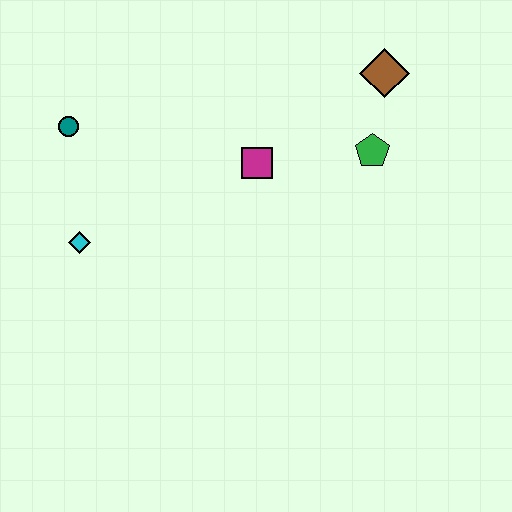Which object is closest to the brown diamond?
The green pentagon is closest to the brown diamond.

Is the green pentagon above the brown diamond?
No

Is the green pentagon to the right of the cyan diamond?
Yes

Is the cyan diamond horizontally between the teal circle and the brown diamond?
Yes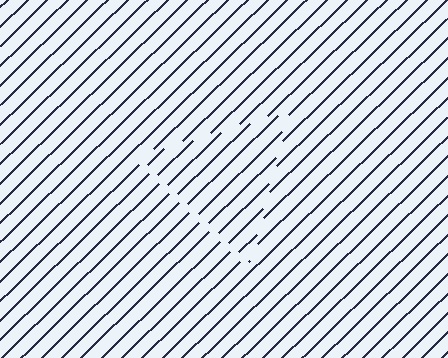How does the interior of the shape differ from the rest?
The interior of the shape contains the same grating, shifted by half a period — the contour is defined by the phase discontinuity where line-ends from the inner and outer gratings abut.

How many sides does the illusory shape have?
3 sides — the line-ends trace a triangle.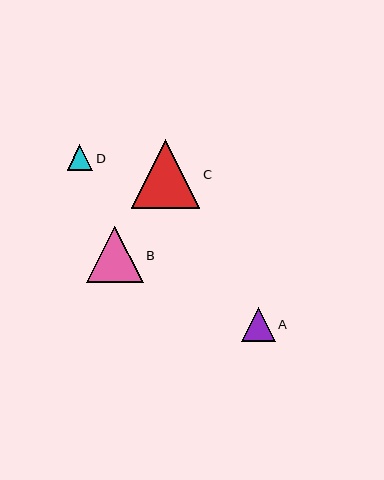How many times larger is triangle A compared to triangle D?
Triangle A is approximately 1.3 times the size of triangle D.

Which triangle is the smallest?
Triangle D is the smallest with a size of approximately 26 pixels.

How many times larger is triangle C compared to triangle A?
Triangle C is approximately 2.0 times the size of triangle A.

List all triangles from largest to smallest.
From largest to smallest: C, B, A, D.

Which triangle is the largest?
Triangle C is the largest with a size of approximately 69 pixels.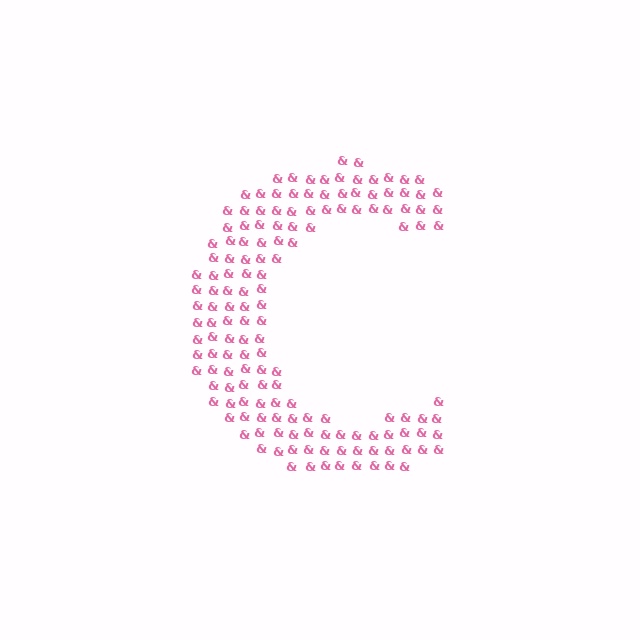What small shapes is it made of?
It is made of small ampersands.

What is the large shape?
The large shape is the letter C.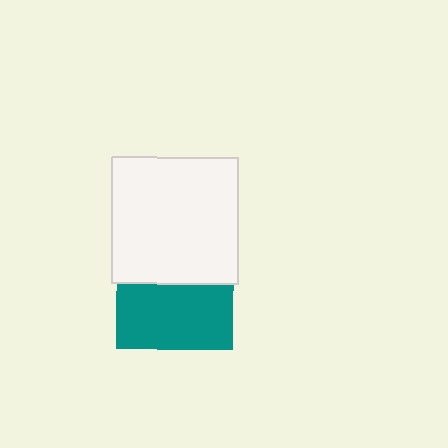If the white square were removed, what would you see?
You would see the complete teal square.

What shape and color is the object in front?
The object in front is a white square.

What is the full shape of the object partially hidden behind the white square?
The partially hidden object is a teal square.